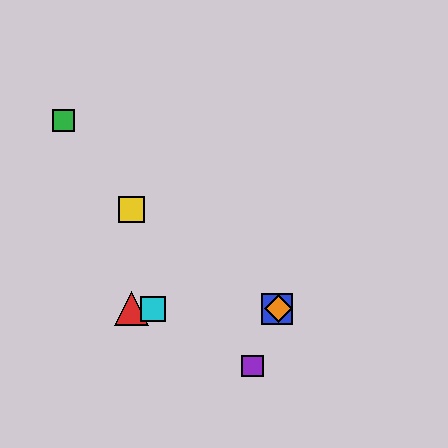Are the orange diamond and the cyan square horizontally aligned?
Yes, both are at y≈309.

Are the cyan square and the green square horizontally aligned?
No, the cyan square is at y≈309 and the green square is at y≈121.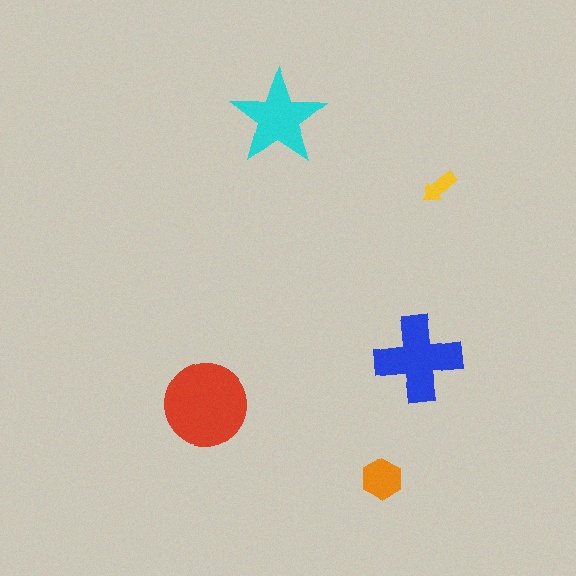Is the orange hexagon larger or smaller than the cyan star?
Smaller.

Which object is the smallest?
The yellow arrow.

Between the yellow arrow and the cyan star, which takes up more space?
The cyan star.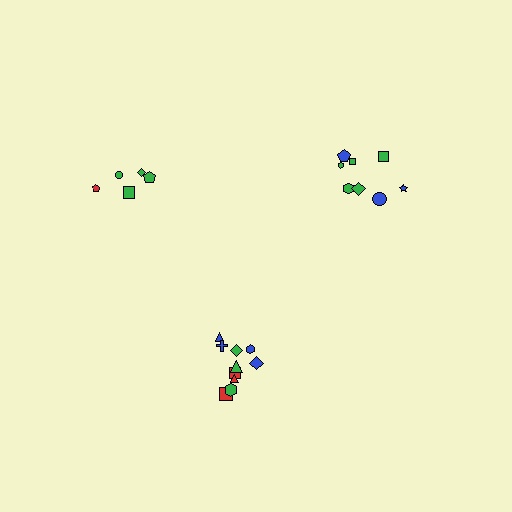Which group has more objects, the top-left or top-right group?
The top-right group.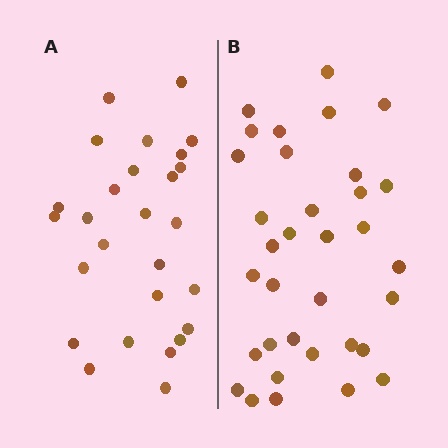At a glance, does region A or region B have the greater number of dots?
Region B (the right region) has more dots.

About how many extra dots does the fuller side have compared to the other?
Region B has roughly 8 or so more dots than region A.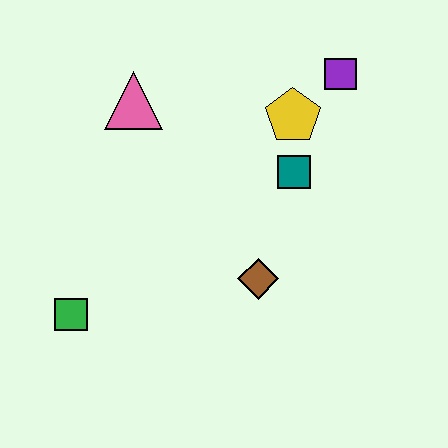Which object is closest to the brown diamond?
The teal square is closest to the brown diamond.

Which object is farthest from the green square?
The purple square is farthest from the green square.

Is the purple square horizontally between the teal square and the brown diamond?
No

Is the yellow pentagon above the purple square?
No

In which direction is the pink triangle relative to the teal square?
The pink triangle is to the left of the teal square.